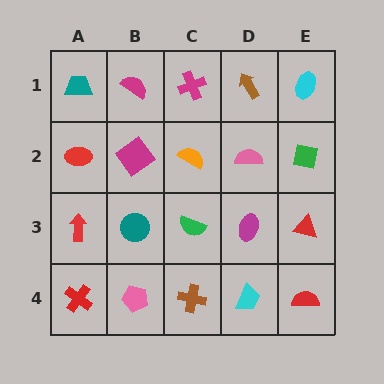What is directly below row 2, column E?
A red triangle.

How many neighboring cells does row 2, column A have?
3.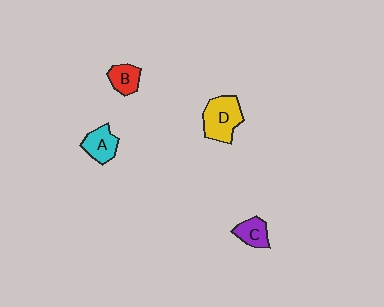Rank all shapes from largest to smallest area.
From largest to smallest: D (yellow), A (cyan), C (purple), B (red).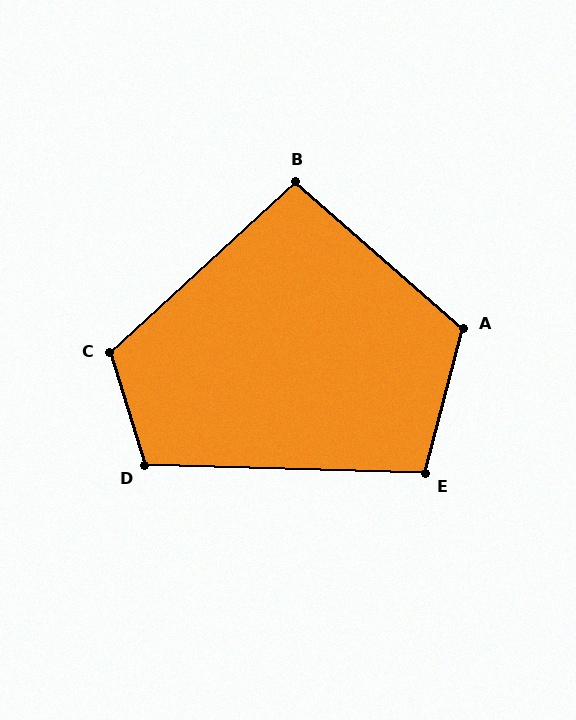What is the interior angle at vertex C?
Approximately 116 degrees (obtuse).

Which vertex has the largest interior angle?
A, at approximately 117 degrees.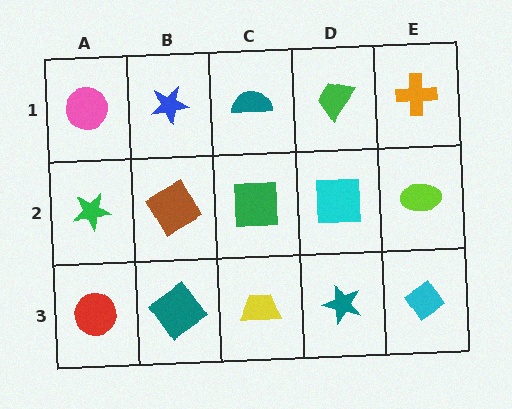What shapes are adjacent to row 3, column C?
A green square (row 2, column C), a teal diamond (row 3, column B), a teal star (row 3, column D).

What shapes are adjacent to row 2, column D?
A green trapezoid (row 1, column D), a teal star (row 3, column D), a green square (row 2, column C), a lime ellipse (row 2, column E).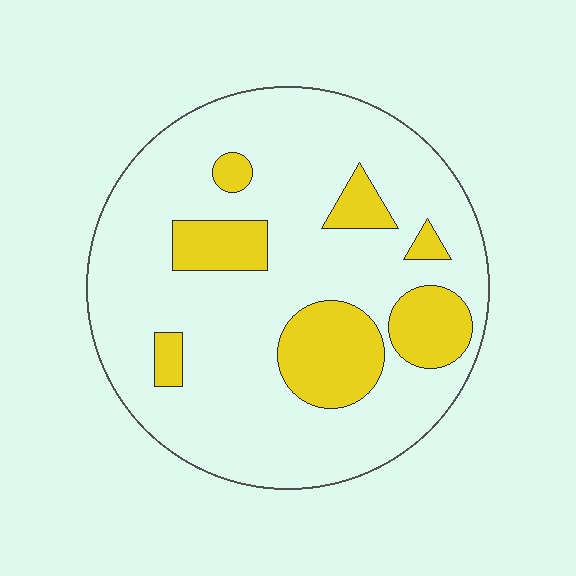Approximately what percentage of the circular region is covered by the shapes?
Approximately 20%.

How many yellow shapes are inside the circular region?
7.